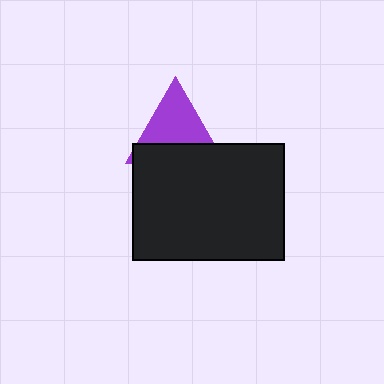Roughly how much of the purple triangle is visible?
About half of it is visible (roughly 60%).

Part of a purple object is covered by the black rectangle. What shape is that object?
It is a triangle.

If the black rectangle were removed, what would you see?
You would see the complete purple triangle.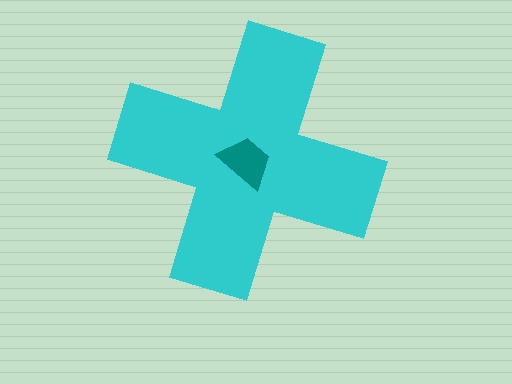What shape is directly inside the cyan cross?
The teal trapezoid.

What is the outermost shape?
The cyan cross.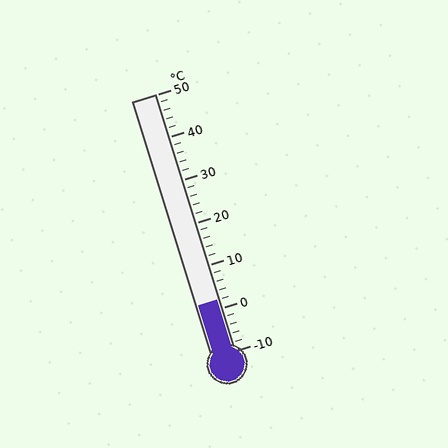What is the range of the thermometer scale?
The thermometer scale ranges from -10°C to 50°C.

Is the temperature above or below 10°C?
The temperature is below 10°C.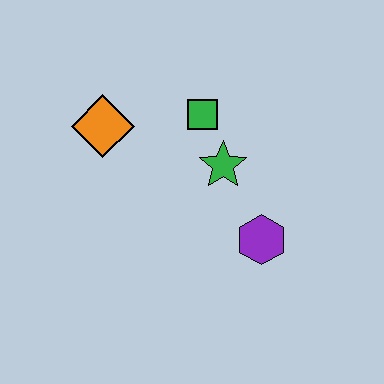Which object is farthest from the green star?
The orange diamond is farthest from the green star.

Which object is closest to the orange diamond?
The green square is closest to the orange diamond.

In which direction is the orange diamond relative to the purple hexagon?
The orange diamond is to the left of the purple hexagon.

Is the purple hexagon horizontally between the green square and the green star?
No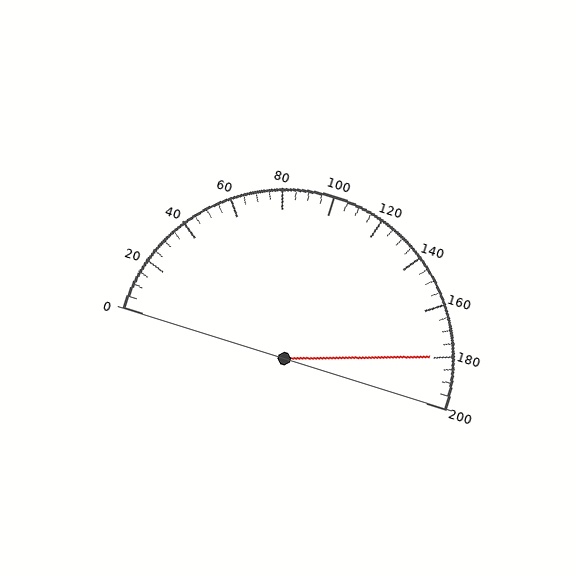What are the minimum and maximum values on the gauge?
The gauge ranges from 0 to 200.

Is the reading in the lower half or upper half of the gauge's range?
The reading is in the upper half of the range (0 to 200).